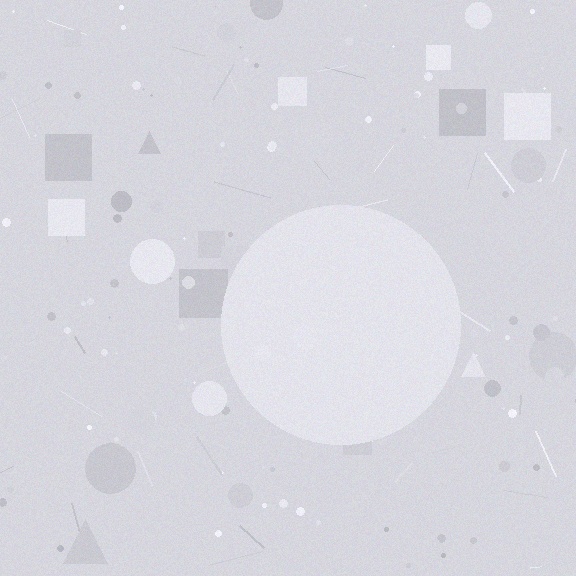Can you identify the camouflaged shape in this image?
The camouflaged shape is a circle.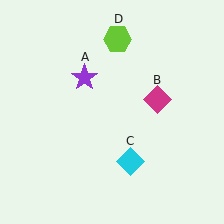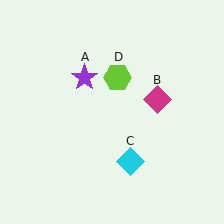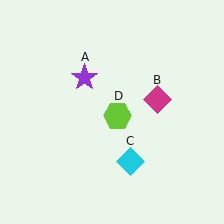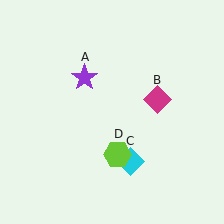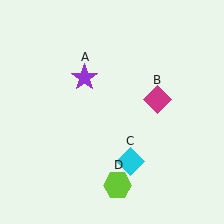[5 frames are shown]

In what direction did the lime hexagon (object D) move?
The lime hexagon (object D) moved down.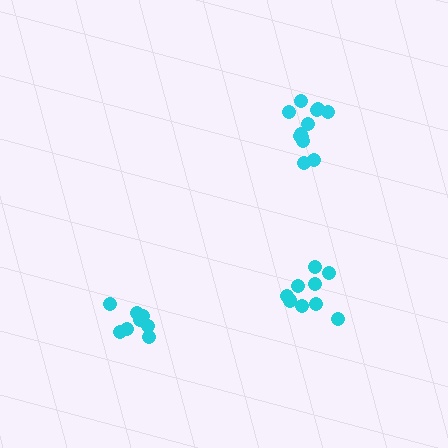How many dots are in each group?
Group 1: 12 dots, Group 2: 8 dots, Group 3: 9 dots (29 total).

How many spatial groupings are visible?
There are 3 spatial groupings.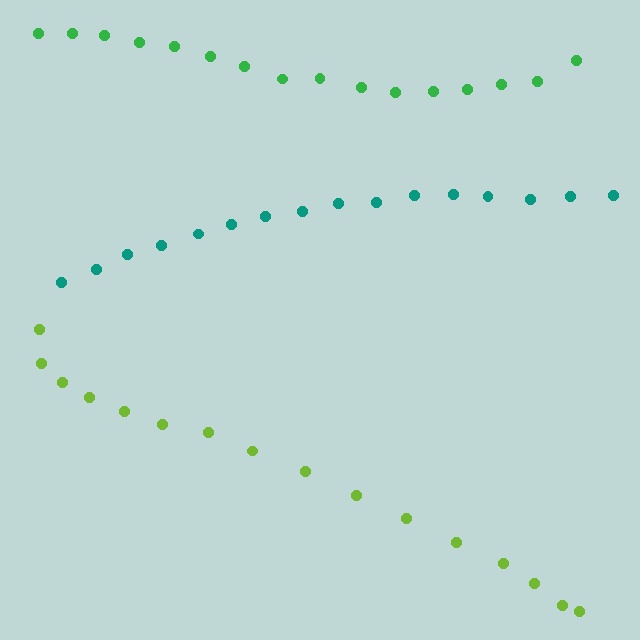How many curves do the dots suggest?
There are 3 distinct paths.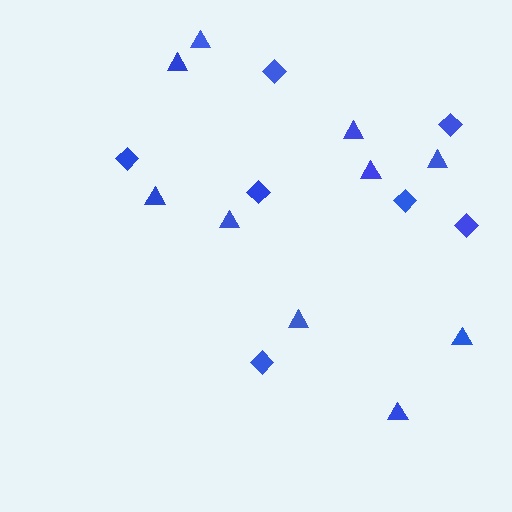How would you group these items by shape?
There are 2 groups: one group of triangles (10) and one group of diamonds (7).